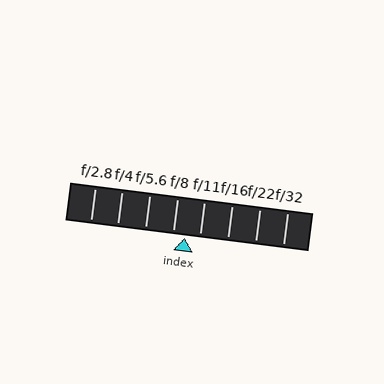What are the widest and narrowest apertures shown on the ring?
The widest aperture shown is f/2.8 and the narrowest is f/32.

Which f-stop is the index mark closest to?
The index mark is closest to f/8.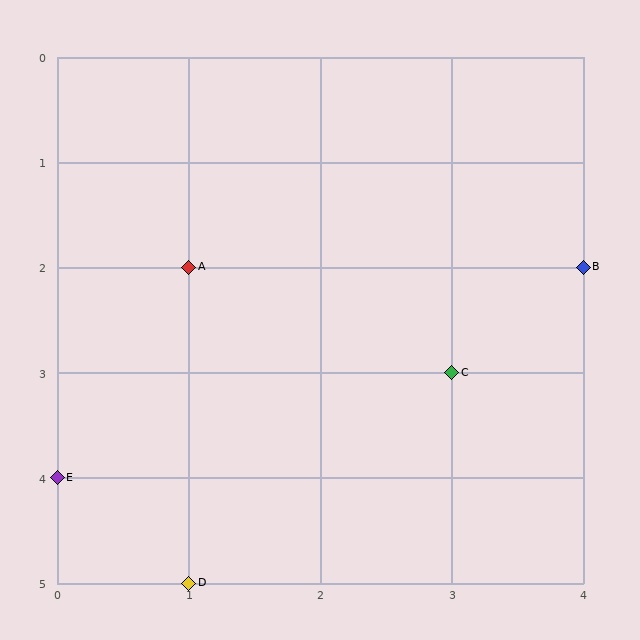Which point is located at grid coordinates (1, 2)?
Point A is at (1, 2).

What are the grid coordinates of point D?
Point D is at grid coordinates (1, 5).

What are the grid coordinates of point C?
Point C is at grid coordinates (3, 3).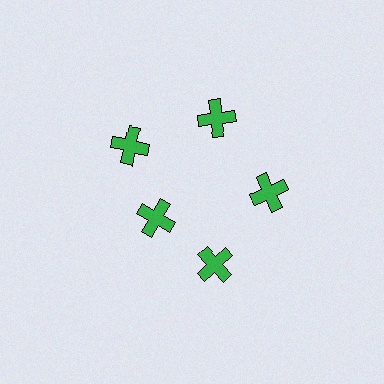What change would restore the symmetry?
The symmetry would be restored by moving it outward, back onto the ring so that all 5 crosses sit at equal angles and equal distance from the center.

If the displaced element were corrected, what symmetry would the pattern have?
It would have 5-fold rotational symmetry — the pattern would map onto itself every 72 degrees.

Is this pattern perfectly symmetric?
No. The 5 green crosses are arranged in a ring, but one element near the 8 o'clock position is pulled inward toward the center, breaking the 5-fold rotational symmetry.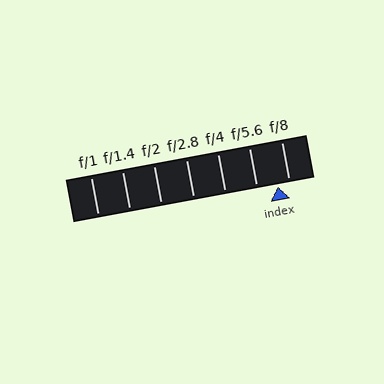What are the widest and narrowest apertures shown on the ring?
The widest aperture shown is f/1 and the narrowest is f/8.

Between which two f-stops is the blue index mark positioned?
The index mark is between f/5.6 and f/8.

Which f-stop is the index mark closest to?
The index mark is closest to f/8.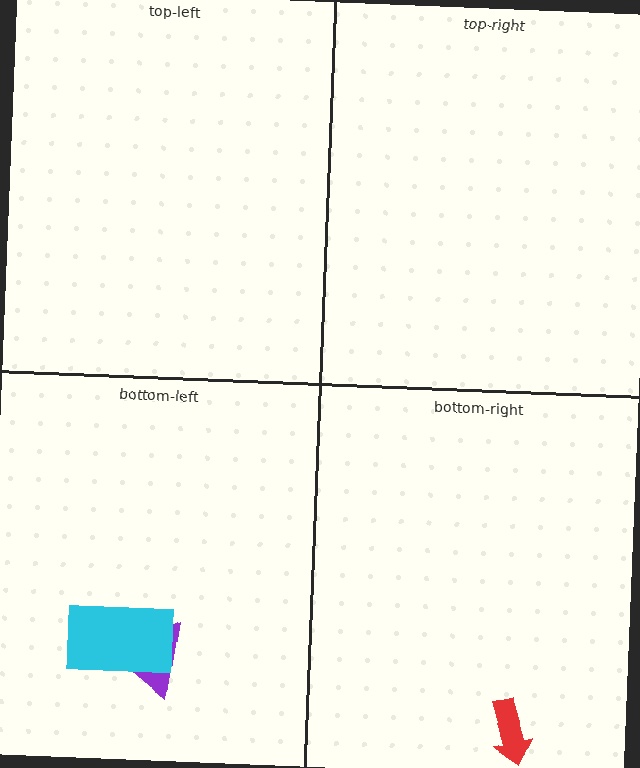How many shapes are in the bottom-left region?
2.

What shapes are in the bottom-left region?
The purple triangle, the cyan rectangle.